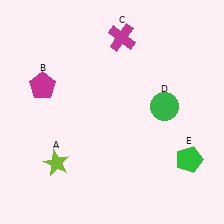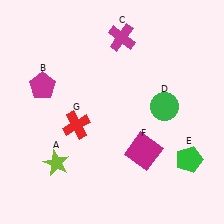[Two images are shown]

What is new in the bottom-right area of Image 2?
A magenta square (F) was added in the bottom-right area of Image 2.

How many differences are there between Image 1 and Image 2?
There are 2 differences between the two images.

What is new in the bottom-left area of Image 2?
A red cross (G) was added in the bottom-left area of Image 2.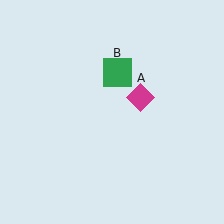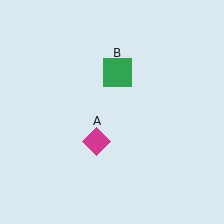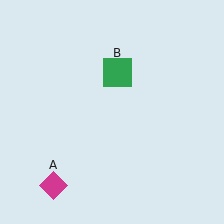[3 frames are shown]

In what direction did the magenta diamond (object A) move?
The magenta diamond (object A) moved down and to the left.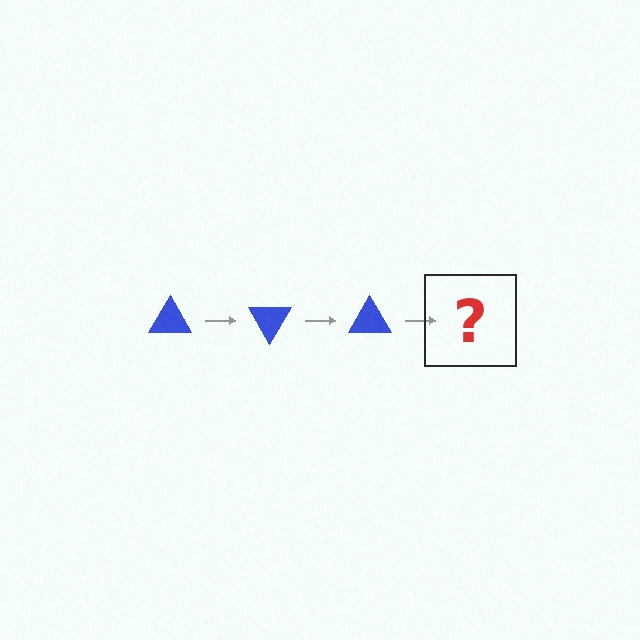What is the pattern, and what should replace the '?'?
The pattern is that the triangle rotates 60 degrees each step. The '?' should be a blue triangle rotated 180 degrees.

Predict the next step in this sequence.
The next step is a blue triangle rotated 180 degrees.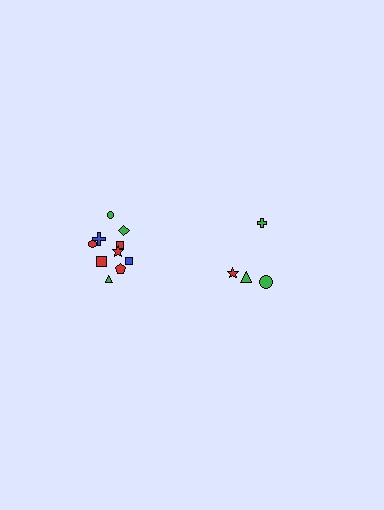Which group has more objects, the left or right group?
The left group.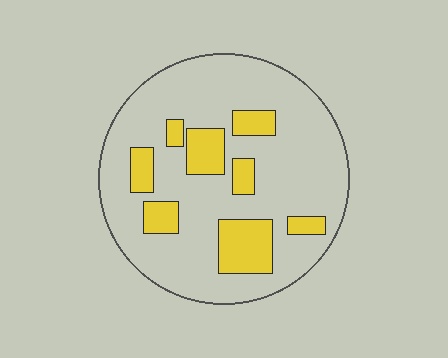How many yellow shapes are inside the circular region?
8.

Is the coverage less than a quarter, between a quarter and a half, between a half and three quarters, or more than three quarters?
Less than a quarter.